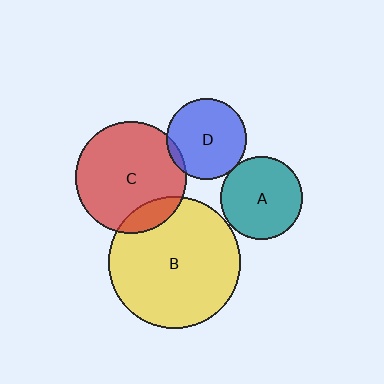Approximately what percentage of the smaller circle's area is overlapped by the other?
Approximately 5%.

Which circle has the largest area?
Circle B (yellow).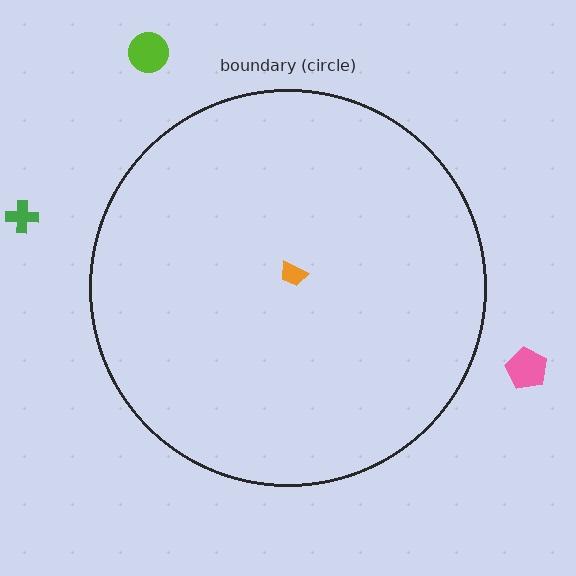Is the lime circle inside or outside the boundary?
Outside.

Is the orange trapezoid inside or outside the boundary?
Inside.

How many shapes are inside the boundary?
1 inside, 3 outside.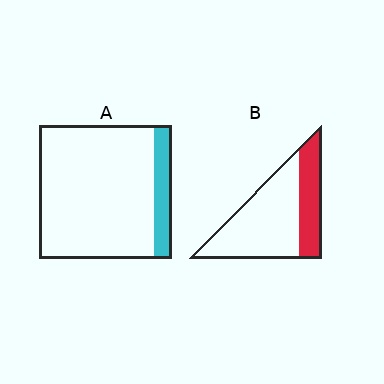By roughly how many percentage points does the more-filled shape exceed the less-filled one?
By roughly 20 percentage points (B over A).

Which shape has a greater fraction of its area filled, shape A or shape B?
Shape B.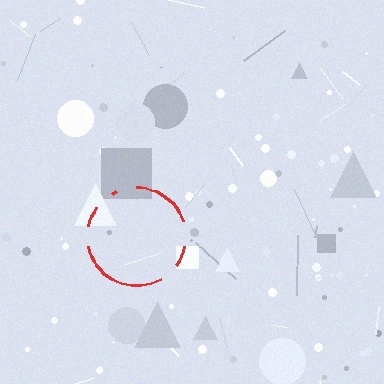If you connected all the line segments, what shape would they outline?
They would outline a circle.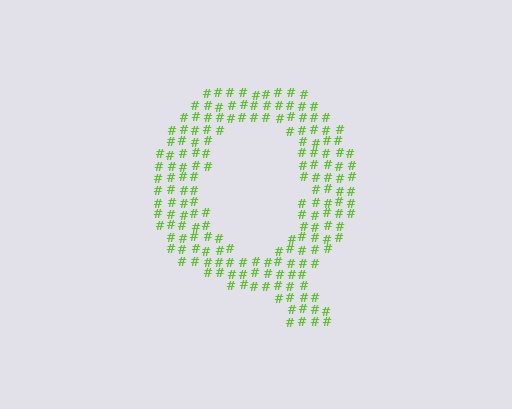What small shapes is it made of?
It is made of small hash symbols.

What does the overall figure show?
The overall figure shows the letter Q.